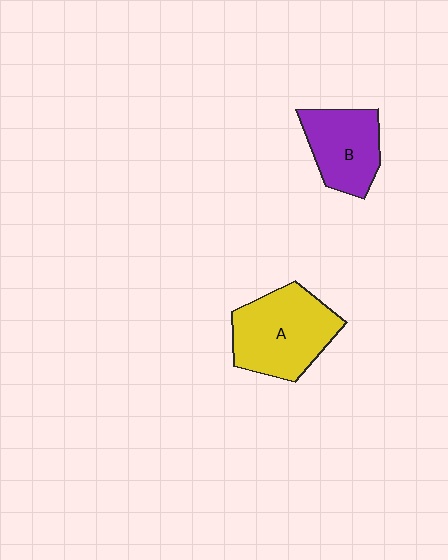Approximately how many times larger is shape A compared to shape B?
Approximately 1.3 times.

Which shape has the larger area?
Shape A (yellow).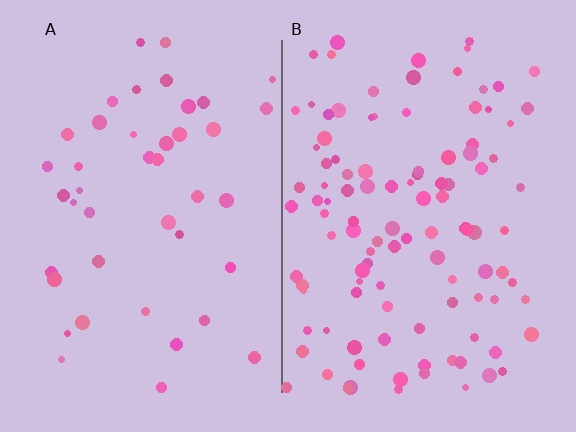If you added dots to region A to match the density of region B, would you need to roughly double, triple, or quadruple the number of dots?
Approximately triple.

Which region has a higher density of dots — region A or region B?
B (the right).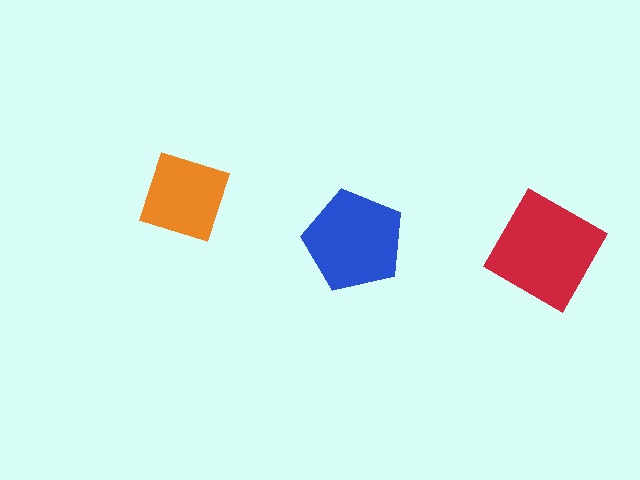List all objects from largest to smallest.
The red diamond, the blue pentagon, the orange square.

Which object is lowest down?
The red diamond is bottommost.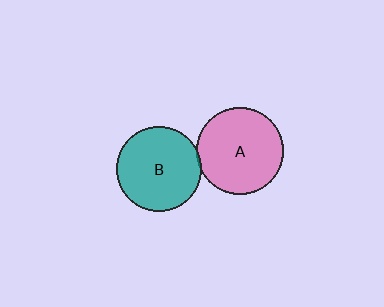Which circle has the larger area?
Circle A (pink).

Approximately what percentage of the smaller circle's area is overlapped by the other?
Approximately 5%.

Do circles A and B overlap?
Yes.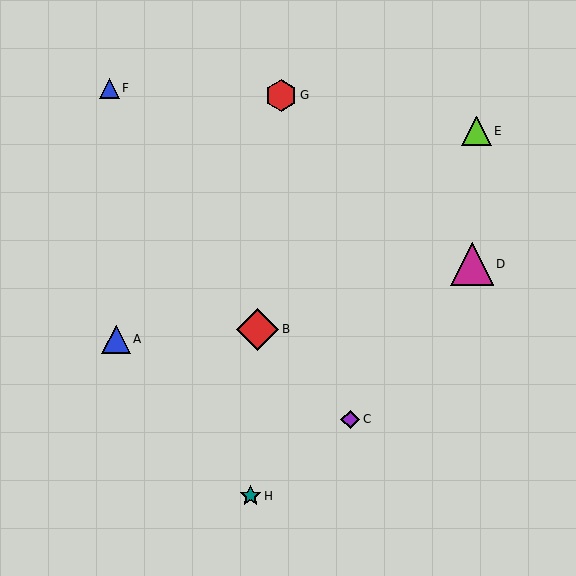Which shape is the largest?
The magenta triangle (labeled D) is the largest.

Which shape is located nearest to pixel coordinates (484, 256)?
The magenta triangle (labeled D) at (472, 264) is nearest to that location.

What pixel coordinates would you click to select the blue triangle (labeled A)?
Click at (116, 339) to select the blue triangle A.